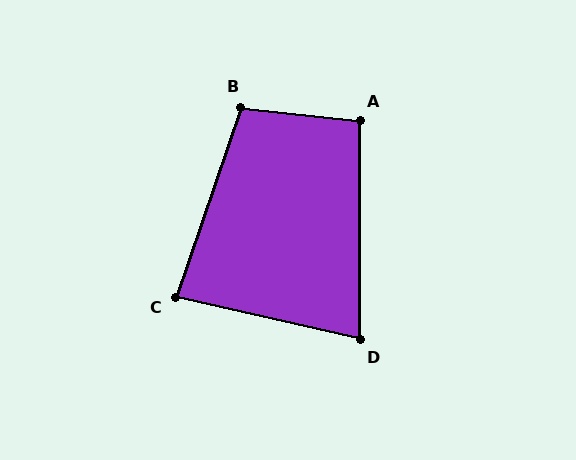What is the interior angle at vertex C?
Approximately 84 degrees (acute).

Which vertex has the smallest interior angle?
D, at approximately 77 degrees.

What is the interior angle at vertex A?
Approximately 96 degrees (obtuse).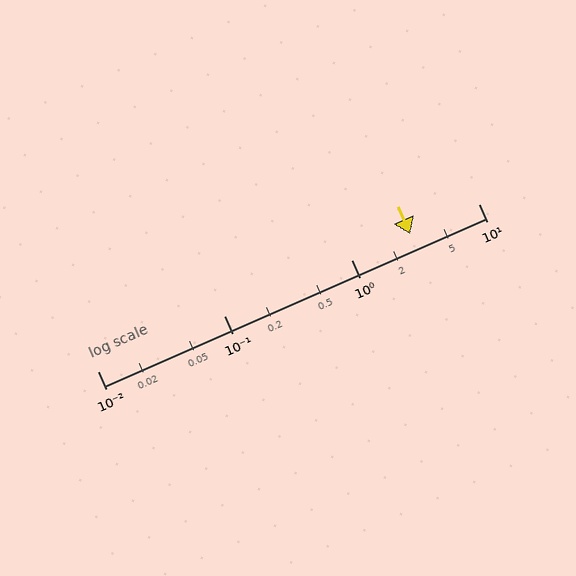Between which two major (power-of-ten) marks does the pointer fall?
The pointer is between 1 and 10.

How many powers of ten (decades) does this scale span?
The scale spans 3 decades, from 0.01 to 10.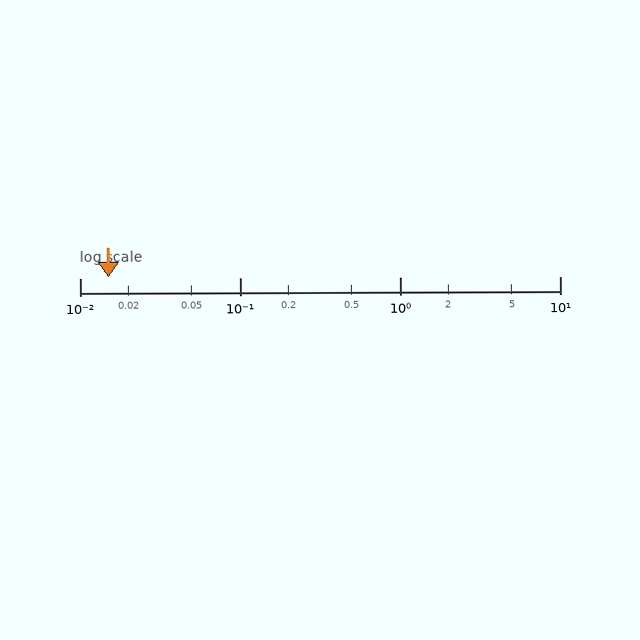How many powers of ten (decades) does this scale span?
The scale spans 3 decades, from 0.01 to 10.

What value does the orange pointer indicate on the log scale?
The pointer indicates approximately 0.015.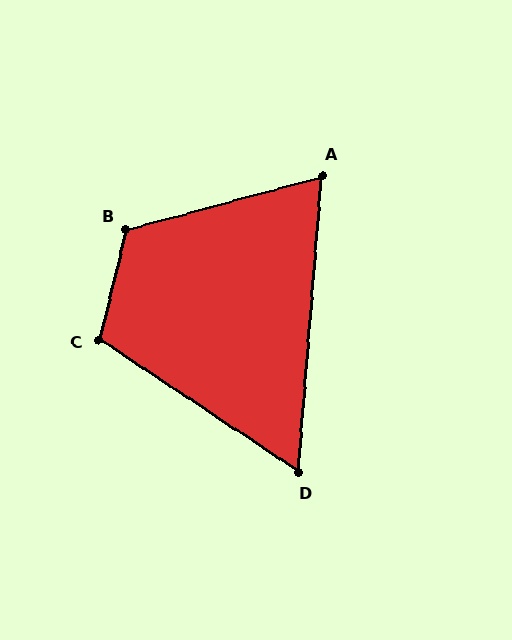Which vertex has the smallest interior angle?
D, at approximately 61 degrees.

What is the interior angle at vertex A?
Approximately 70 degrees (acute).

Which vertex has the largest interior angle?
B, at approximately 119 degrees.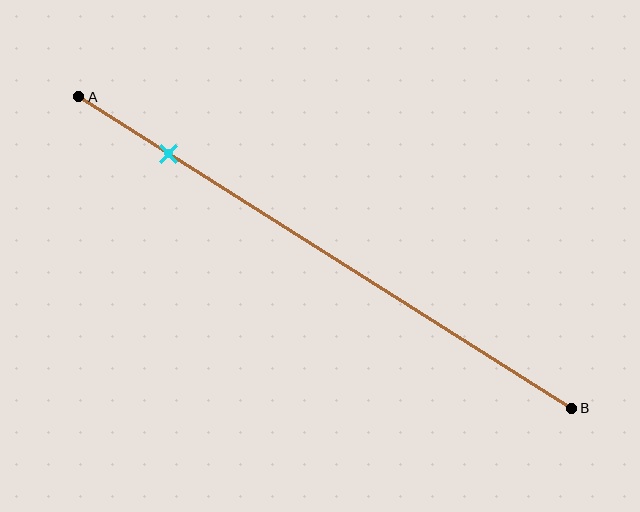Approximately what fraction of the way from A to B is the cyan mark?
The cyan mark is approximately 20% of the way from A to B.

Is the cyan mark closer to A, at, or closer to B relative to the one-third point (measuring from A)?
The cyan mark is closer to point A than the one-third point of segment AB.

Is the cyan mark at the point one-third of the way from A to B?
No, the mark is at about 20% from A, not at the 33% one-third point.